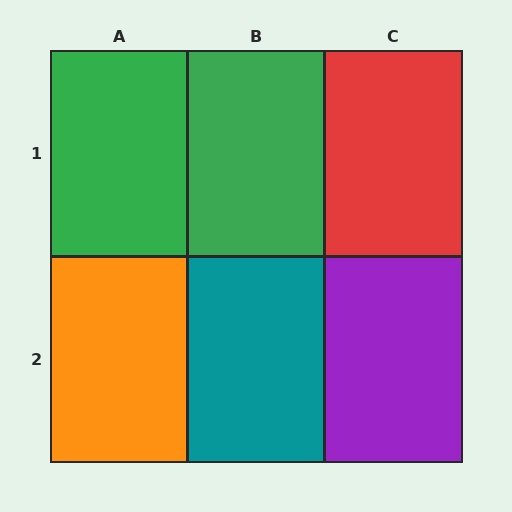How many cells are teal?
1 cell is teal.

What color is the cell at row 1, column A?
Green.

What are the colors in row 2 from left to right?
Orange, teal, purple.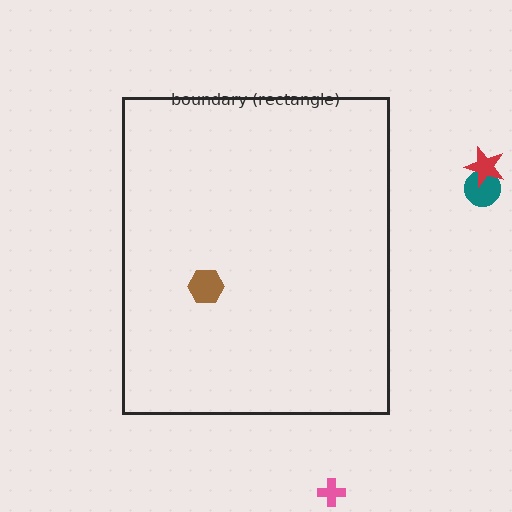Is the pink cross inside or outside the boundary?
Outside.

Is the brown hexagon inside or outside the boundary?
Inside.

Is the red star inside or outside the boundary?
Outside.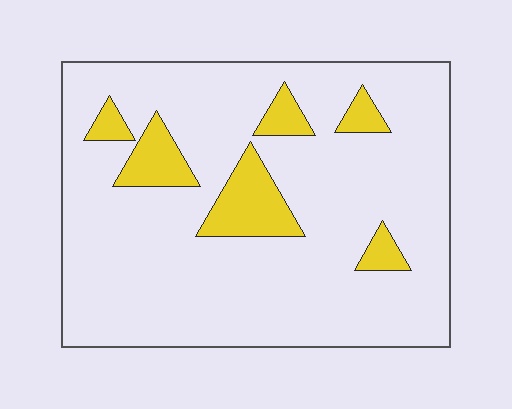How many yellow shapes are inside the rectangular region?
6.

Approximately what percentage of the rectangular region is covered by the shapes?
Approximately 15%.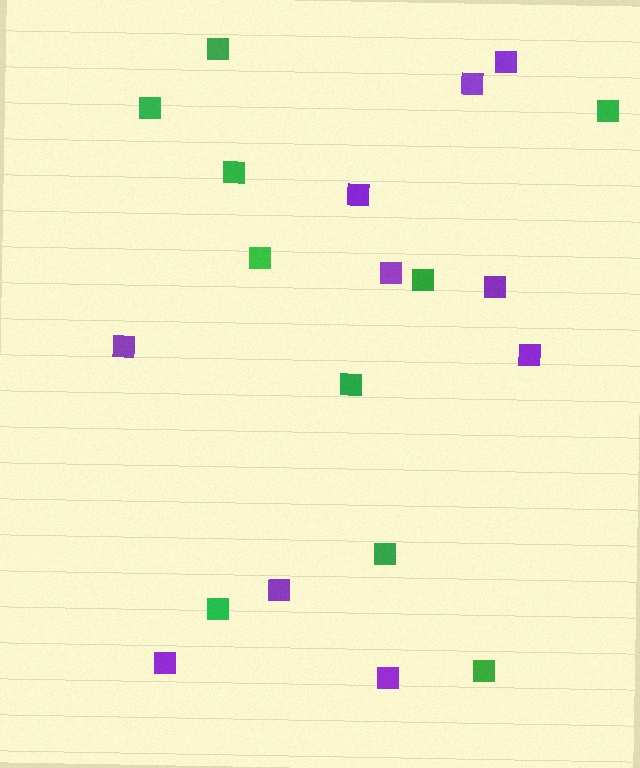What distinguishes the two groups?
There are 2 groups: one group of green squares (10) and one group of purple squares (10).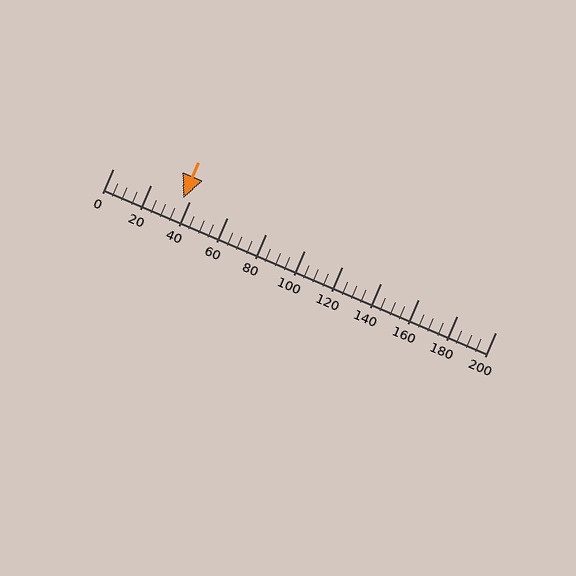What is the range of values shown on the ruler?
The ruler shows values from 0 to 200.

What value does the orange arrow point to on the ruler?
The orange arrow points to approximately 37.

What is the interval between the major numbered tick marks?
The major tick marks are spaced 20 units apart.